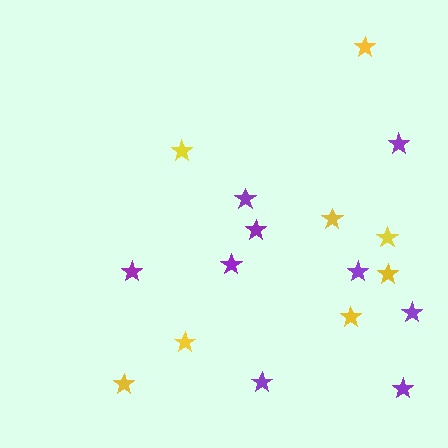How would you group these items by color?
There are 2 groups: one group of purple stars (9) and one group of yellow stars (8).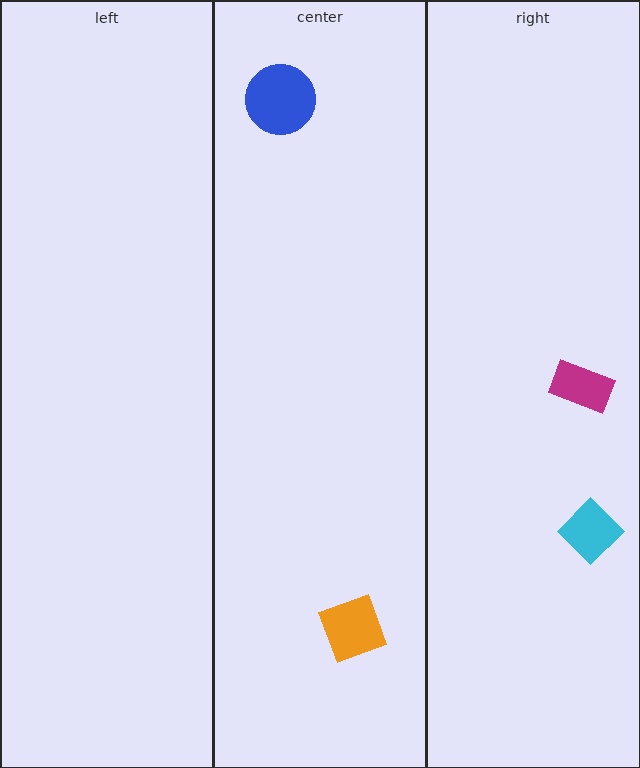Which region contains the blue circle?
The center region.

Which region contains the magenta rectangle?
The right region.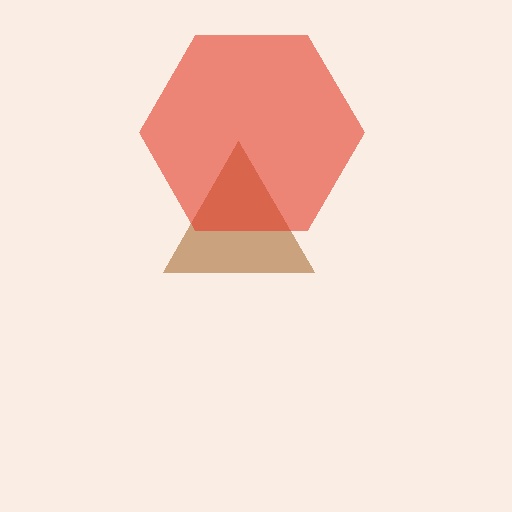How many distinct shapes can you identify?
There are 2 distinct shapes: a brown triangle, a red hexagon.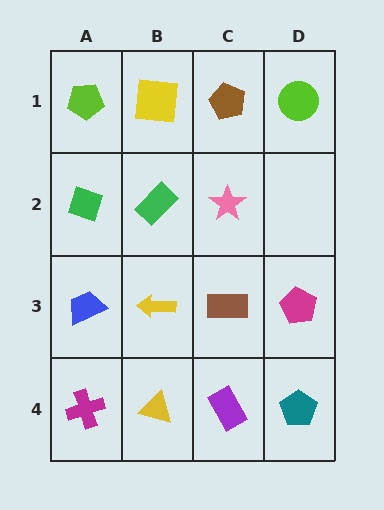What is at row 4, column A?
A magenta cross.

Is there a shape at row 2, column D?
No, that cell is empty.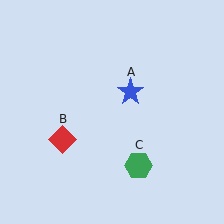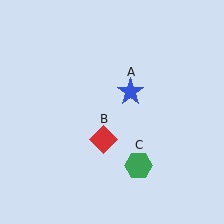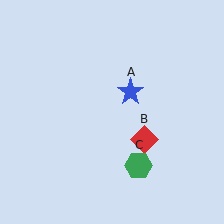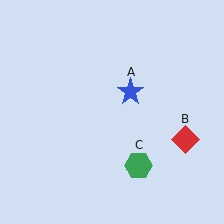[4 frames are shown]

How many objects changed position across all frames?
1 object changed position: red diamond (object B).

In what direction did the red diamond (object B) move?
The red diamond (object B) moved right.